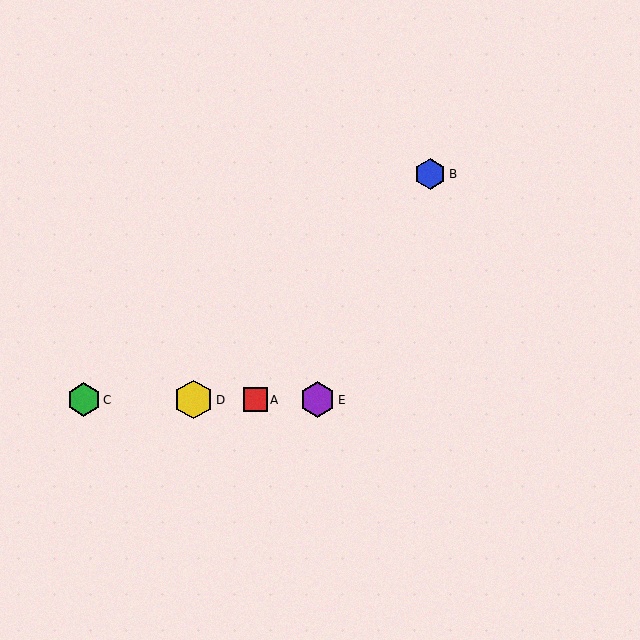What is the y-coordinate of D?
Object D is at y≈400.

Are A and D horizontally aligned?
Yes, both are at y≈400.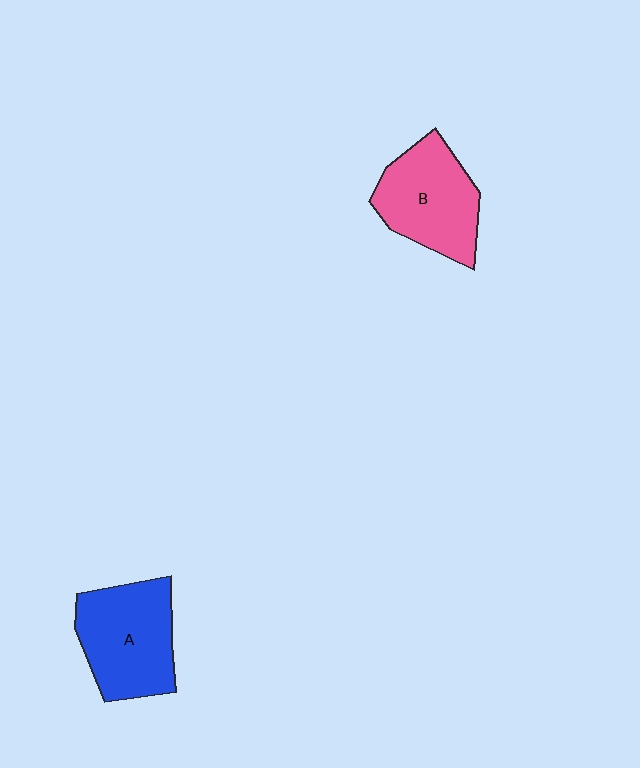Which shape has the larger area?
Shape A (blue).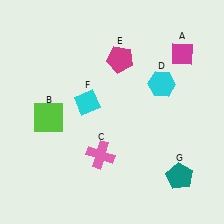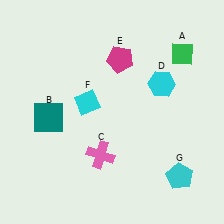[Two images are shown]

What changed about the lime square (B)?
In Image 1, B is lime. In Image 2, it changed to teal.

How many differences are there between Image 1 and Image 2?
There are 3 differences between the two images.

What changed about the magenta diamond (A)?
In Image 1, A is magenta. In Image 2, it changed to green.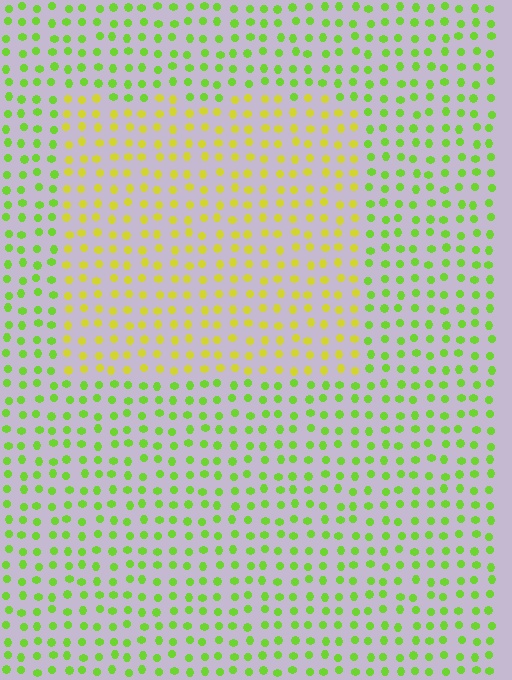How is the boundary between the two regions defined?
The boundary is defined purely by a slight shift in hue (about 37 degrees). Spacing, size, and orientation are identical on both sides.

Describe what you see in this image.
The image is filled with small lime elements in a uniform arrangement. A rectangle-shaped region is visible where the elements are tinted to a slightly different hue, forming a subtle color boundary.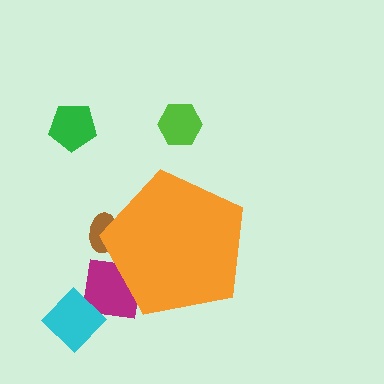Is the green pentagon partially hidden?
No, the green pentagon is fully visible.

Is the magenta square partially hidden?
Yes, the magenta square is partially hidden behind the orange pentagon.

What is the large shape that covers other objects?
An orange pentagon.